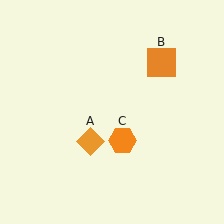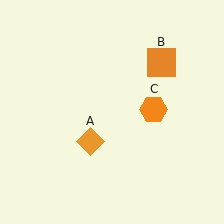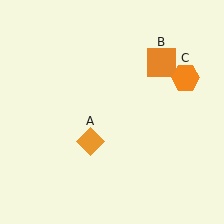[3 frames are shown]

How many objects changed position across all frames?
1 object changed position: orange hexagon (object C).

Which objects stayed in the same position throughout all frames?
Orange diamond (object A) and orange square (object B) remained stationary.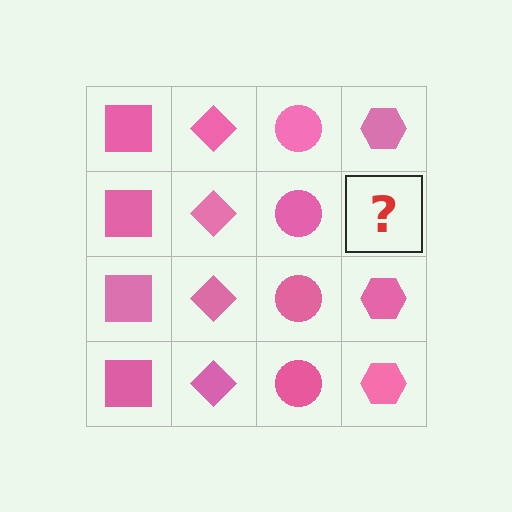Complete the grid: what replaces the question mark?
The question mark should be replaced with a pink hexagon.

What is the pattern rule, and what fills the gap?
The rule is that each column has a consistent shape. The gap should be filled with a pink hexagon.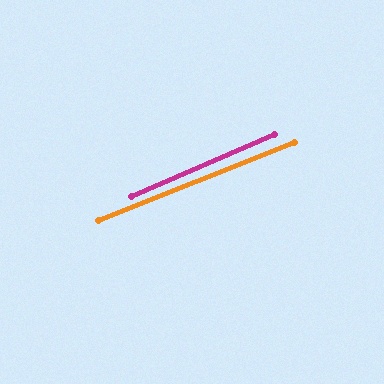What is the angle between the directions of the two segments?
Approximately 2 degrees.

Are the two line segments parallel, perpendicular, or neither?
Parallel — their directions differ by only 1.7°.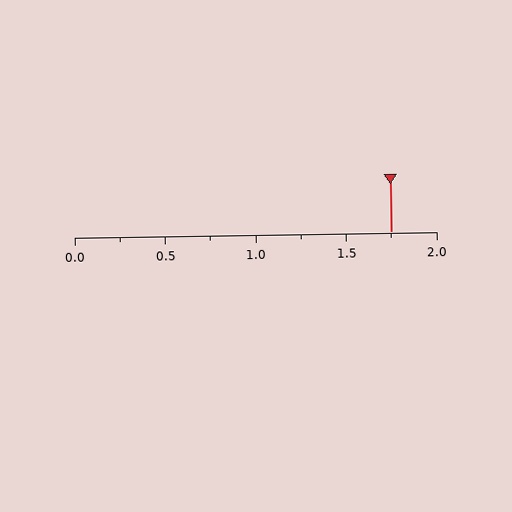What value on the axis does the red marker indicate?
The marker indicates approximately 1.75.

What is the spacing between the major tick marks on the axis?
The major ticks are spaced 0.5 apart.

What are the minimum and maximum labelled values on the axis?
The axis runs from 0.0 to 2.0.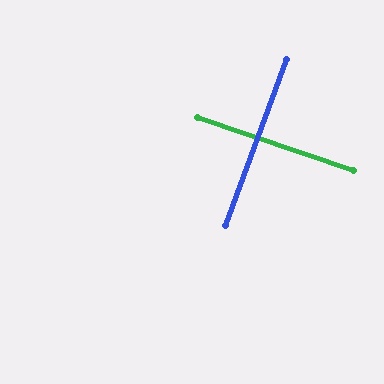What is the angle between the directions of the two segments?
Approximately 88 degrees.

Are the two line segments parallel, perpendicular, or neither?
Perpendicular — they meet at approximately 88°.